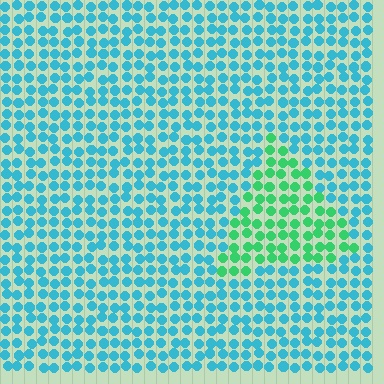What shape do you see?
I see a triangle.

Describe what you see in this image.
The image is filled with small cyan elements in a uniform arrangement. A triangle-shaped region is visible where the elements are tinted to a slightly different hue, forming a subtle color boundary.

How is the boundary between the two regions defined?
The boundary is defined purely by a slight shift in hue (about 49 degrees). Spacing, size, and orientation are identical on both sides.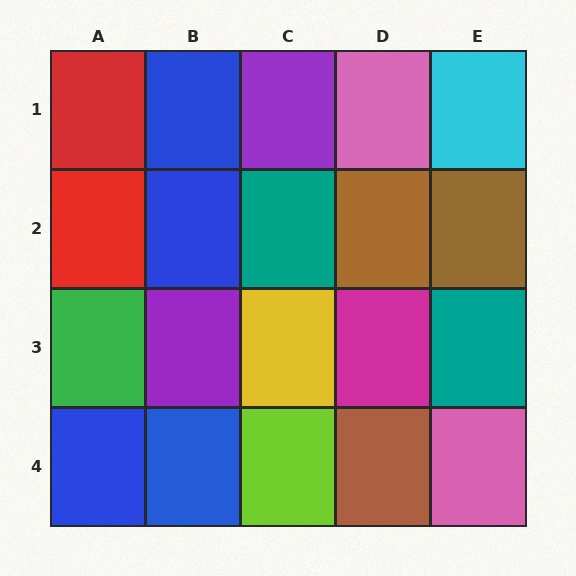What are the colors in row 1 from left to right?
Red, blue, purple, pink, cyan.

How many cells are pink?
2 cells are pink.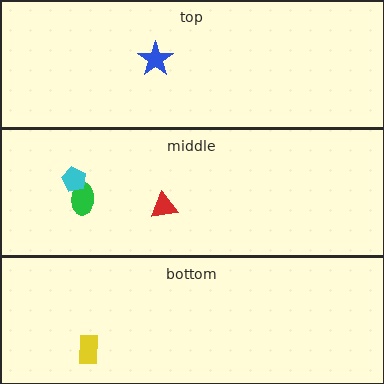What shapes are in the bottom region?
The yellow rectangle.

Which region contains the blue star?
The top region.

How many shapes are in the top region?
1.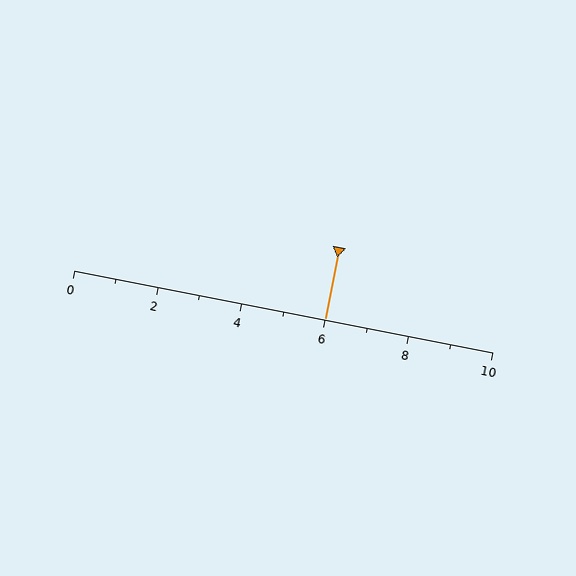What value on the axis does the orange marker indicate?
The marker indicates approximately 6.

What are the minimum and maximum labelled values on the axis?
The axis runs from 0 to 10.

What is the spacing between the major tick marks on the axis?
The major ticks are spaced 2 apart.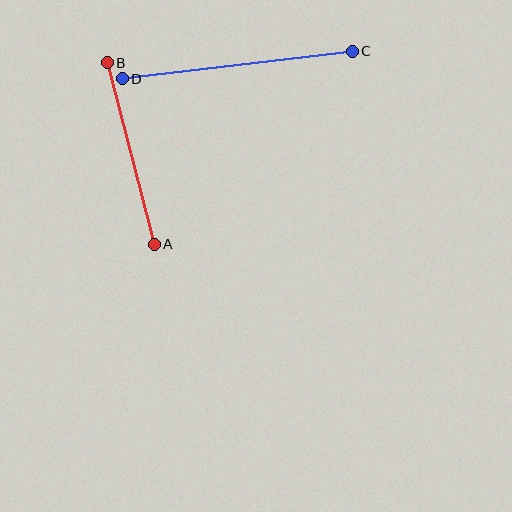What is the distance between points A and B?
The distance is approximately 187 pixels.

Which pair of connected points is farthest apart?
Points C and D are farthest apart.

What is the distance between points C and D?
The distance is approximately 232 pixels.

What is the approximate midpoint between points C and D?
The midpoint is at approximately (237, 65) pixels.